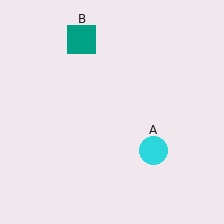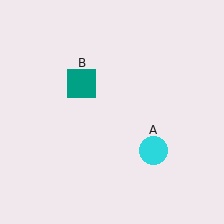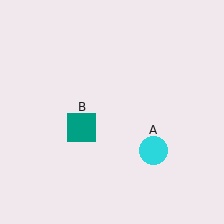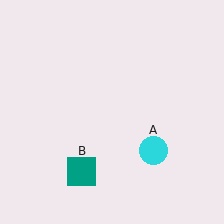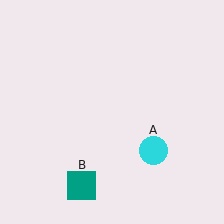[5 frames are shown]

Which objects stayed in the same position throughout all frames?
Cyan circle (object A) remained stationary.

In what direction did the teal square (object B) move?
The teal square (object B) moved down.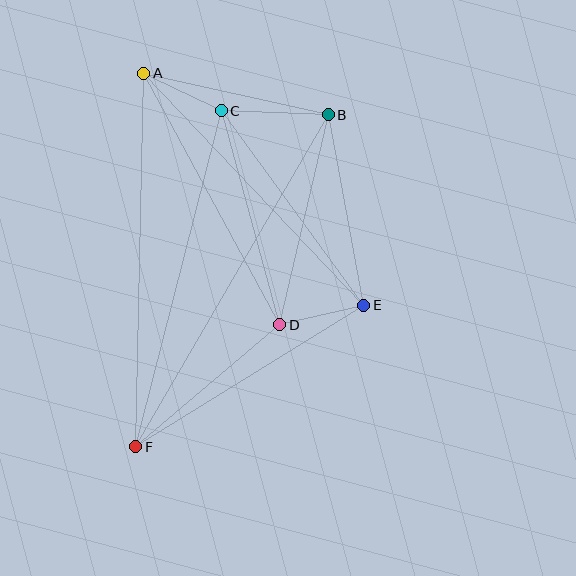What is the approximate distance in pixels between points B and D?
The distance between B and D is approximately 215 pixels.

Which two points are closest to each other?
Points A and C are closest to each other.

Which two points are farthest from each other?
Points B and F are farthest from each other.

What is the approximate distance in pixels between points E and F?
The distance between E and F is approximately 269 pixels.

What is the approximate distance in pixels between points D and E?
The distance between D and E is approximately 86 pixels.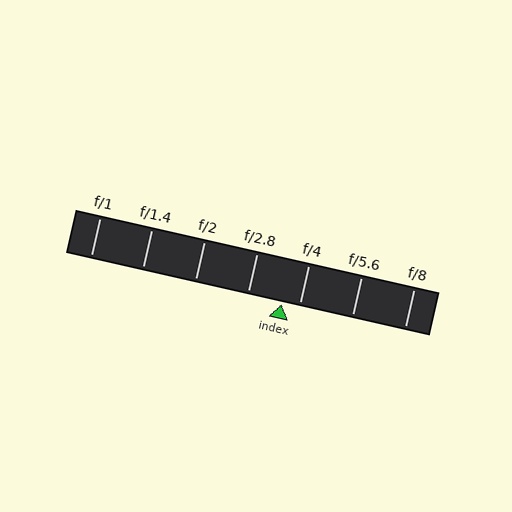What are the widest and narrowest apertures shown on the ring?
The widest aperture shown is f/1 and the narrowest is f/8.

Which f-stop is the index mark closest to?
The index mark is closest to f/4.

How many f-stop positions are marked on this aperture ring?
There are 7 f-stop positions marked.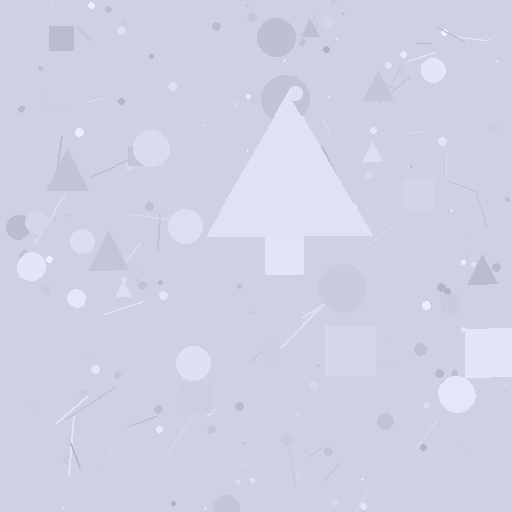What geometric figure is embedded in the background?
A triangle is embedded in the background.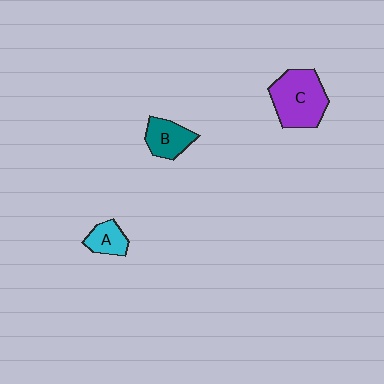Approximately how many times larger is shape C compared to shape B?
Approximately 1.8 times.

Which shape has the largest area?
Shape C (purple).